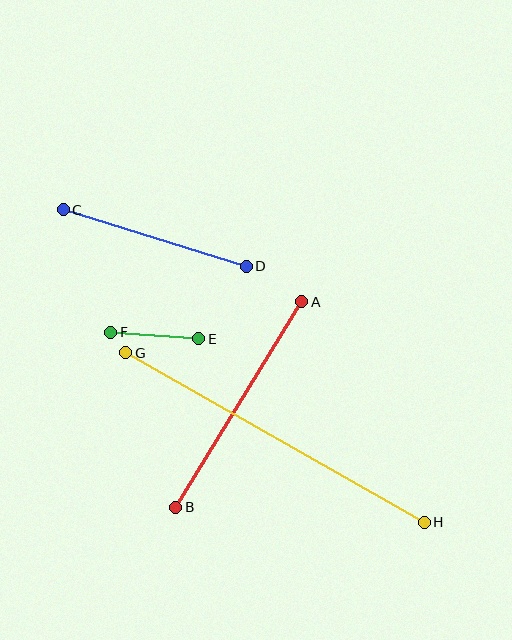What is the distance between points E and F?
The distance is approximately 88 pixels.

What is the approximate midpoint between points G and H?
The midpoint is at approximately (275, 438) pixels.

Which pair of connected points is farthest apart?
Points G and H are farthest apart.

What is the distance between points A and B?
The distance is approximately 241 pixels.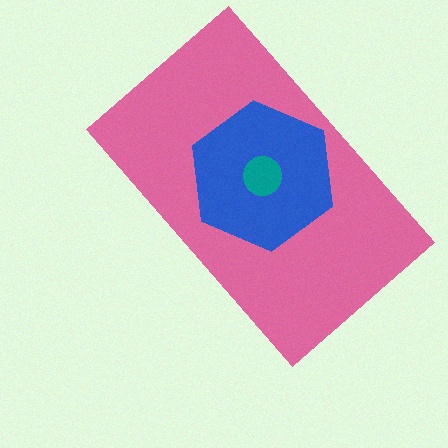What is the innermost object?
The teal circle.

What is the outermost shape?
The pink rectangle.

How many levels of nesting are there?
3.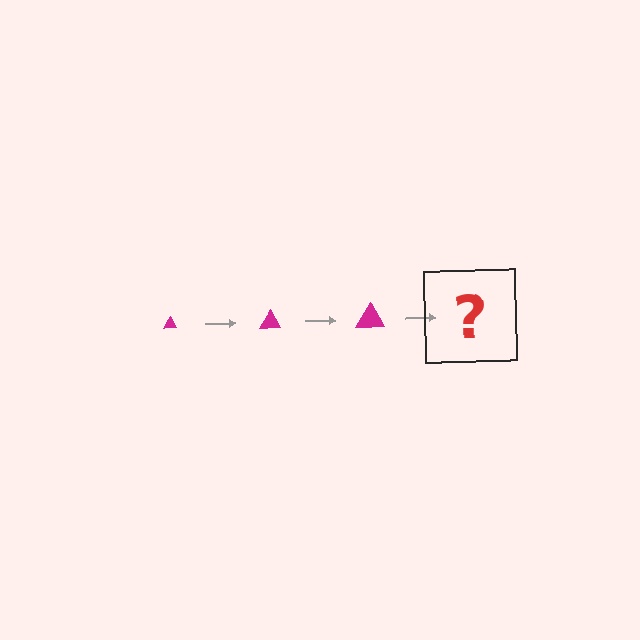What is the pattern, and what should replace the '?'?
The pattern is that the triangle gets progressively larger each step. The '?' should be a magenta triangle, larger than the previous one.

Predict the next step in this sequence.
The next step is a magenta triangle, larger than the previous one.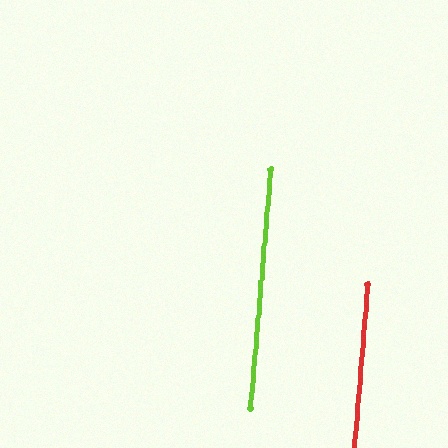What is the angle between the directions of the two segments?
Approximately 0 degrees.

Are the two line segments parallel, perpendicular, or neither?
Parallel — their directions differ by only 0.1°.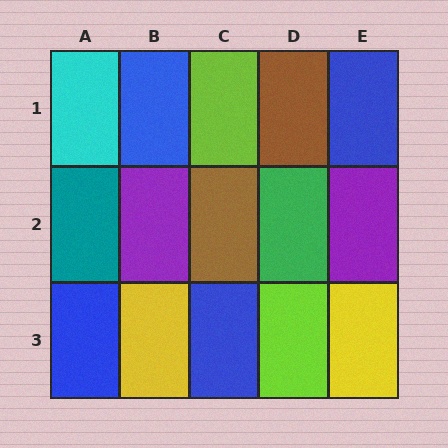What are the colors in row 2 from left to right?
Teal, purple, brown, green, purple.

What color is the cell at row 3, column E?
Yellow.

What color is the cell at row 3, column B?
Yellow.